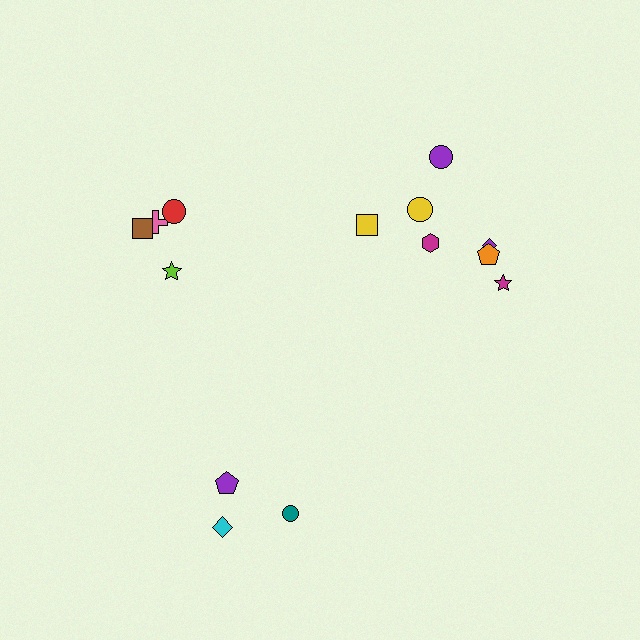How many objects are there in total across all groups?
There are 14 objects.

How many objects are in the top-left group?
There are 4 objects.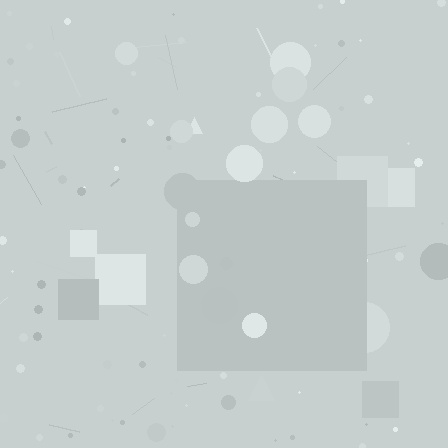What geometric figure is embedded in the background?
A square is embedded in the background.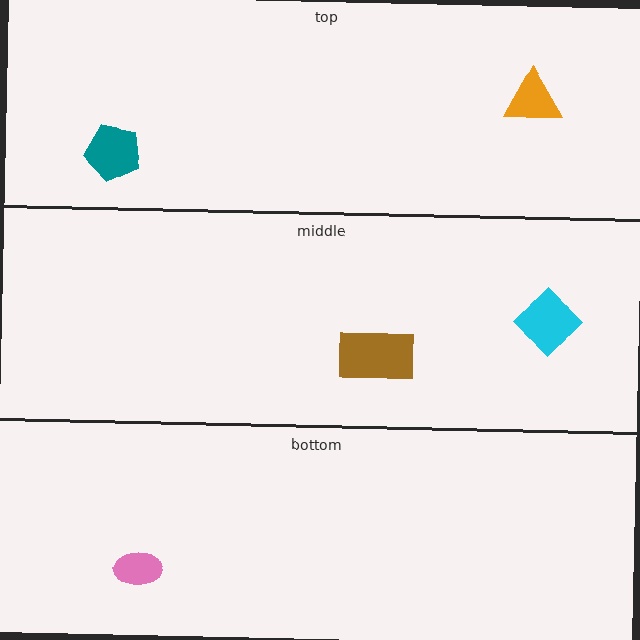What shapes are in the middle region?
The brown rectangle, the cyan diamond.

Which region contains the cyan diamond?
The middle region.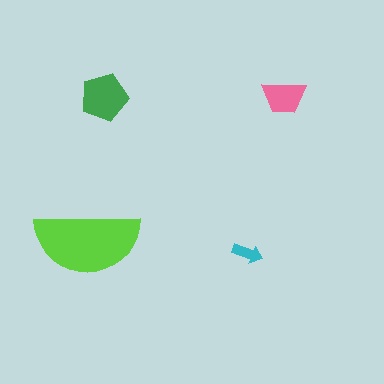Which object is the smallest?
The cyan arrow.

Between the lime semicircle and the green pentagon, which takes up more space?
The lime semicircle.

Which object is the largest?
The lime semicircle.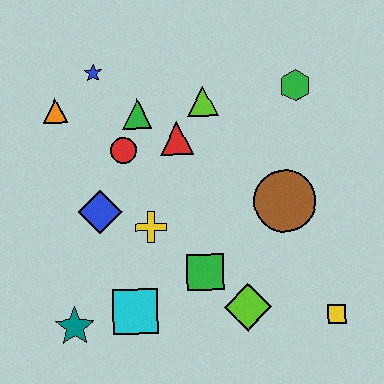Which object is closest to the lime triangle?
The red triangle is closest to the lime triangle.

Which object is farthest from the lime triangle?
The teal star is farthest from the lime triangle.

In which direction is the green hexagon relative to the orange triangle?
The green hexagon is to the right of the orange triangle.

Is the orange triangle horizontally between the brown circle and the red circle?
No